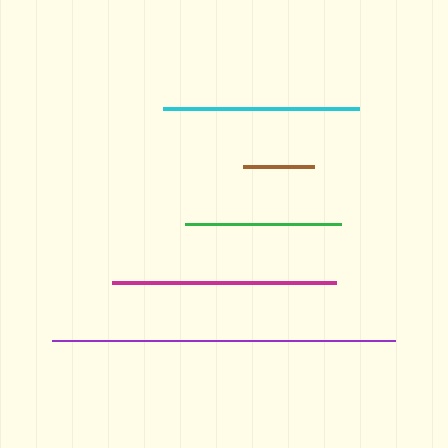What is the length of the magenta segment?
The magenta segment is approximately 224 pixels long.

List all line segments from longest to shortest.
From longest to shortest: purple, magenta, cyan, green, brown.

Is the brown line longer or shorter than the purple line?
The purple line is longer than the brown line.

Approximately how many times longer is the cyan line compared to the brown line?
The cyan line is approximately 2.8 times the length of the brown line.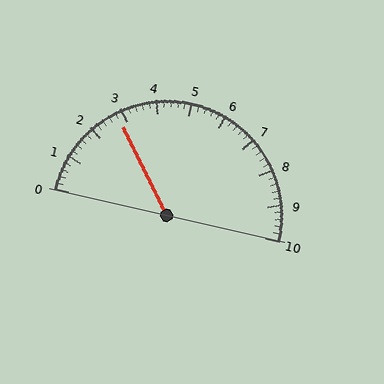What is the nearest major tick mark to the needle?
The nearest major tick mark is 3.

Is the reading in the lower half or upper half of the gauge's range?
The reading is in the lower half of the range (0 to 10).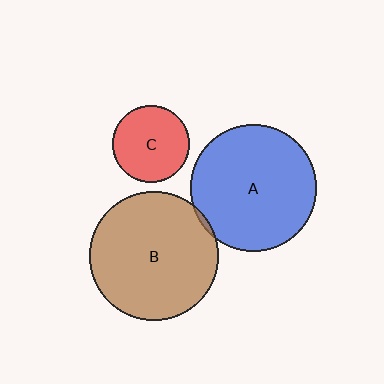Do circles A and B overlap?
Yes.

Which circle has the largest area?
Circle B (brown).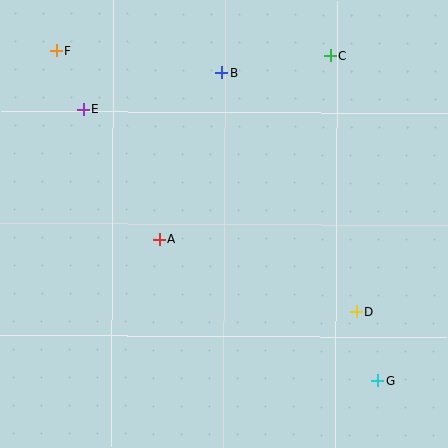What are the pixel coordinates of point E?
Point E is at (83, 110).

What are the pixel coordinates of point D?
Point D is at (356, 312).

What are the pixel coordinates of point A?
Point A is at (159, 239).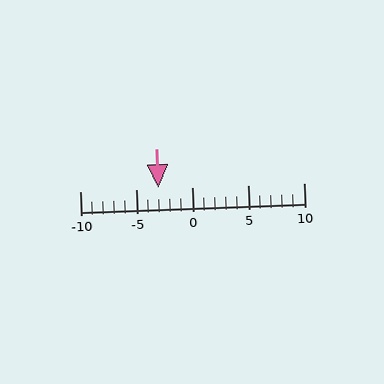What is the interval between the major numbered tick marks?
The major tick marks are spaced 5 units apart.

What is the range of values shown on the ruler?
The ruler shows values from -10 to 10.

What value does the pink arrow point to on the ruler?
The pink arrow points to approximately -3.